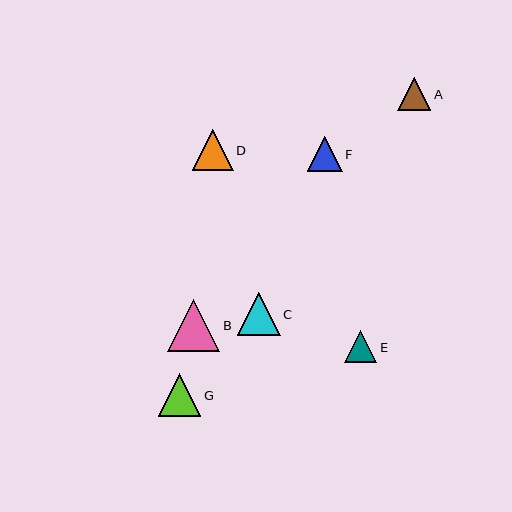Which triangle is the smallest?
Triangle E is the smallest with a size of approximately 32 pixels.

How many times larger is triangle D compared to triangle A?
Triangle D is approximately 1.2 times the size of triangle A.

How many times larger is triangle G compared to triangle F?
Triangle G is approximately 1.2 times the size of triangle F.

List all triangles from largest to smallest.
From largest to smallest: B, C, G, D, F, A, E.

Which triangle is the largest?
Triangle B is the largest with a size of approximately 52 pixels.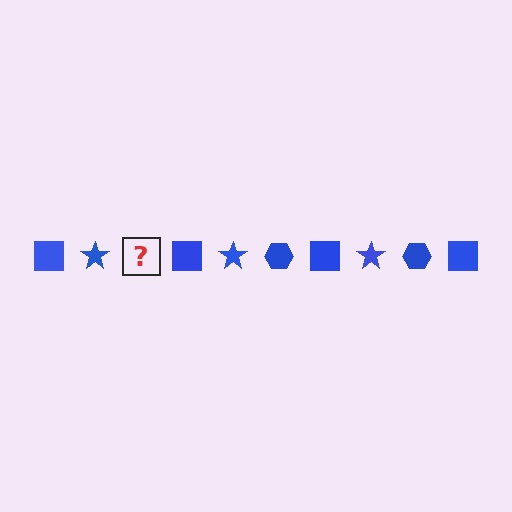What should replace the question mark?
The question mark should be replaced with a blue hexagon.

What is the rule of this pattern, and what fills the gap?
The rule is that the pattern cycles through square, star, hexagon shapes in blue. The gap should be filled with a blue hexagon.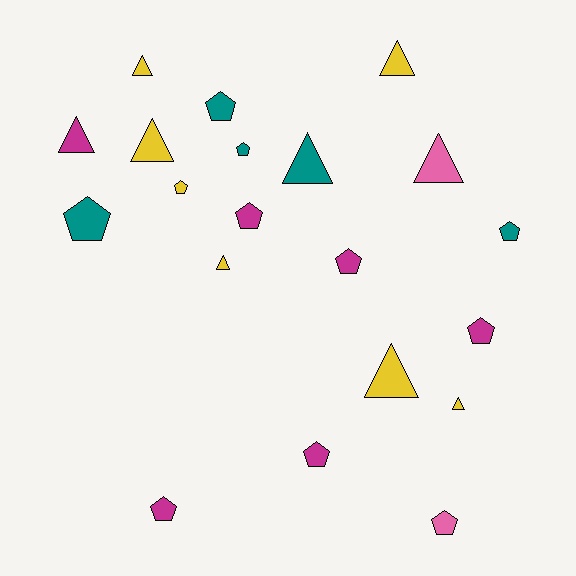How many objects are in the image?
There are 20 objects.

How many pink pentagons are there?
There is 1 pink pentagon.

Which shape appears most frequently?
Pentagon, with 11 objects.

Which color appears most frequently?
Yellow, with 7 objects.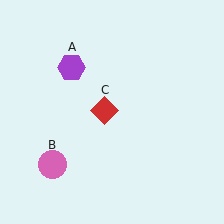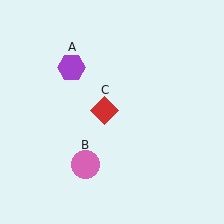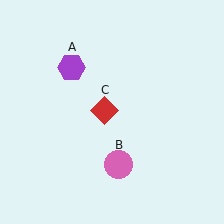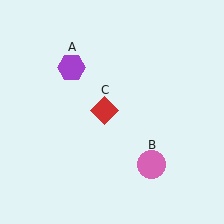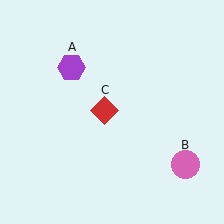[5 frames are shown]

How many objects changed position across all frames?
1 object changed position: pink circle (object B).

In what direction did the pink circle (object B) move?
The pink circle (object B) moved right.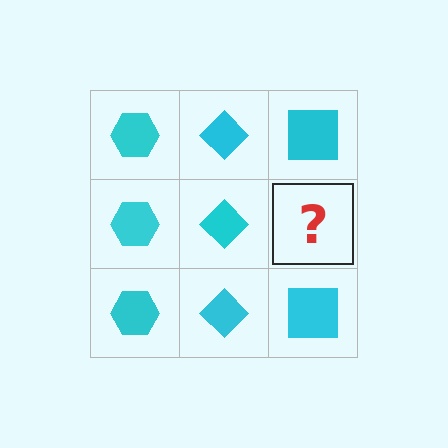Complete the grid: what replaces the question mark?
The question mark should be replaced with a cyan square.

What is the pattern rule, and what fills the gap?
The rule is that each column has a consistent shape. The gap should be filled with a cyan square.